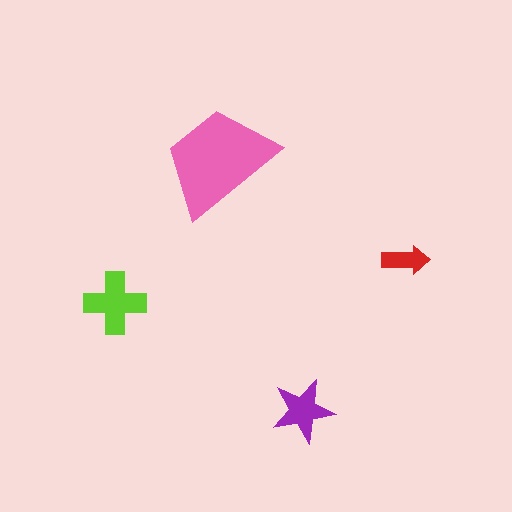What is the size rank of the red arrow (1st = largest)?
4th.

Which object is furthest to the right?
The red arrow is rightmost.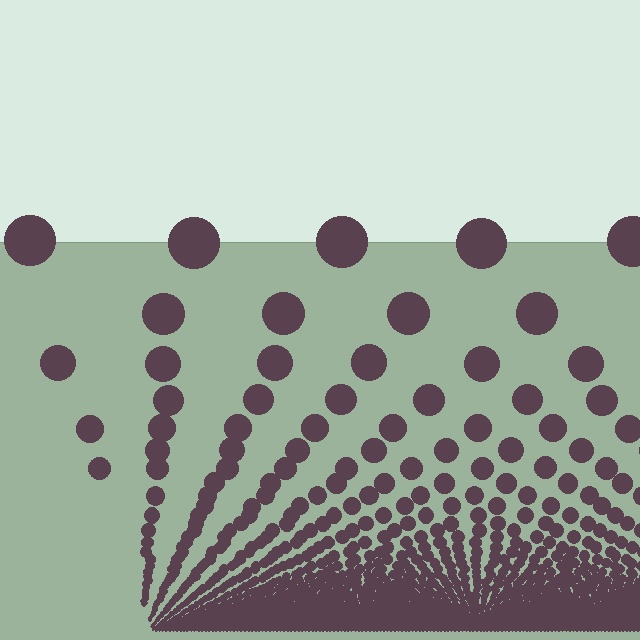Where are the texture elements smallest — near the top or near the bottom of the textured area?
Near the bottom.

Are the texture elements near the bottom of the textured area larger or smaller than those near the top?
Smaller. The gradient is inverted — elements near the bottom are smaller and denser.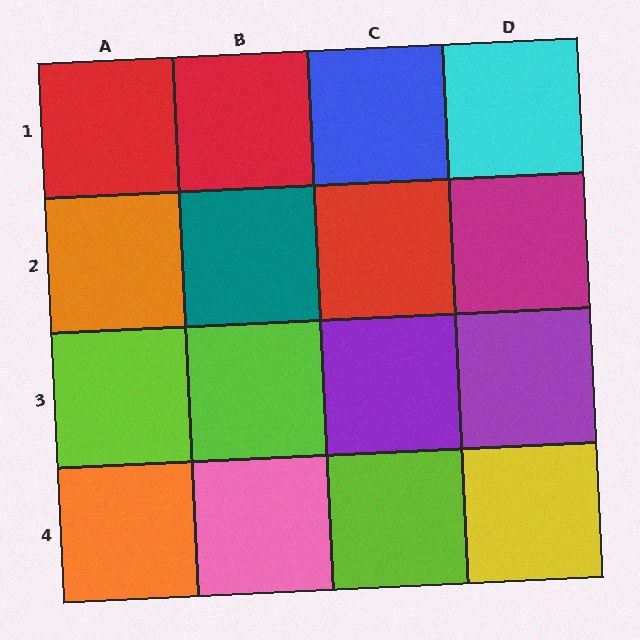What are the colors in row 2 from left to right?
Orange, teal, red, magenta.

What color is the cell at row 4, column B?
Pink.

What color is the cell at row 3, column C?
Purple.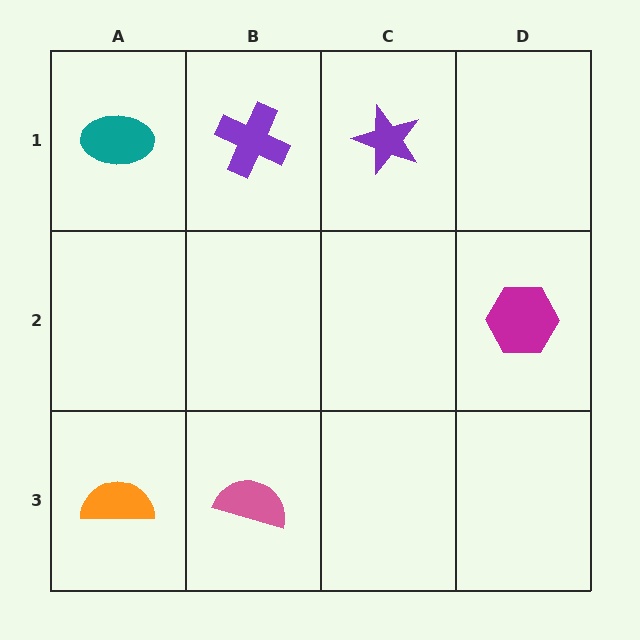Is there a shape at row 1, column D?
No, that cell is empty.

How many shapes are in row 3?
2 shapes.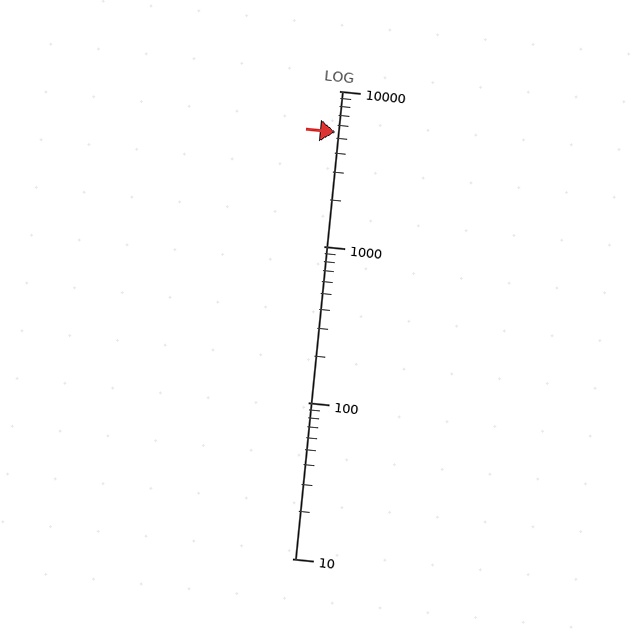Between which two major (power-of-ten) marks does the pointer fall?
The pointer is between 1000 and 10000.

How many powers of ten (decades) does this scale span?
The scale spans 3 decades, from 10 to 10000.